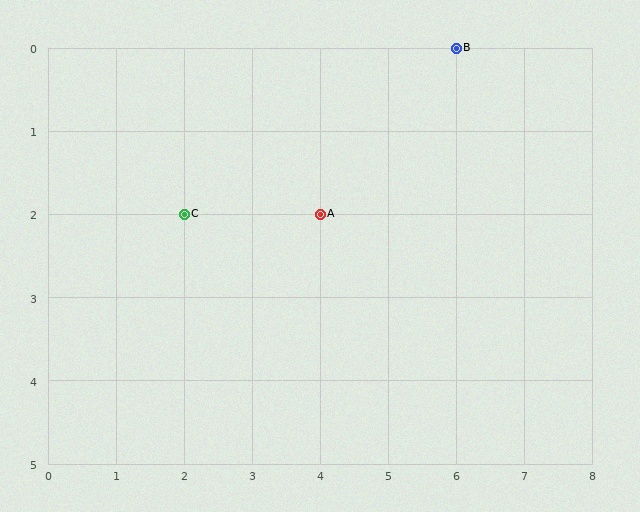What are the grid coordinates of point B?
Point B is at grid coordinates (6, 0).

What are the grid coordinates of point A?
Point A is at grid coordinates (4, 2).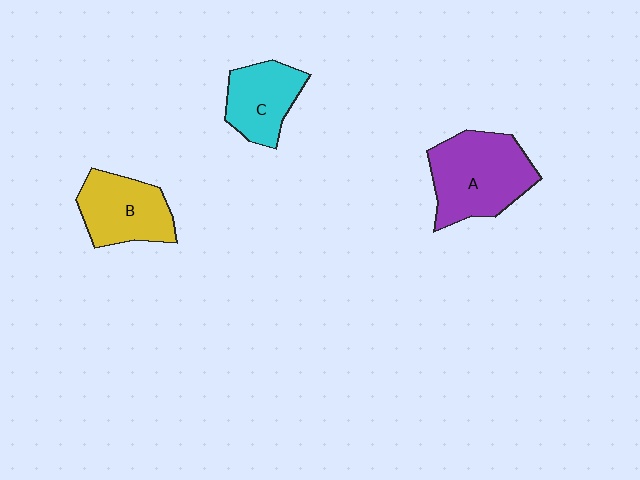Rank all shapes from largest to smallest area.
From largest to smallest: A (purple), B (yellow), C (cyan).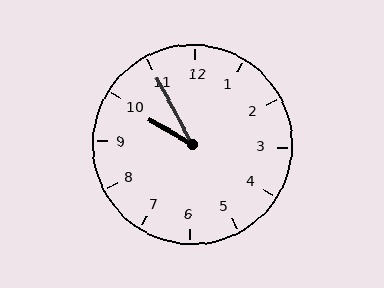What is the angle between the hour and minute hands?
Approximately 32 degrees.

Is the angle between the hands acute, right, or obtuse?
It is acute.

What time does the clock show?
9:55.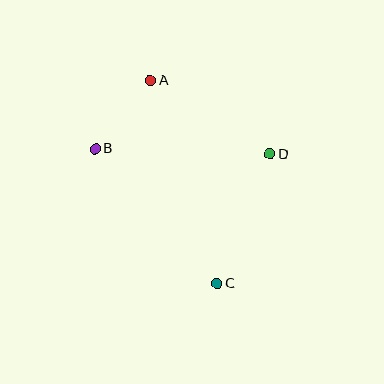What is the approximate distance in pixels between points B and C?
The distance between B and C is approximately 182 pixels.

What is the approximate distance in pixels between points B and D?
The distance between B and D is approximately 175 pixels.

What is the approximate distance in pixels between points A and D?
The distance between A and D is approximately 140 pixels.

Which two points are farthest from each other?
Points A and C are farthest from each other.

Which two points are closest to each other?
Points A and B are closest to each other.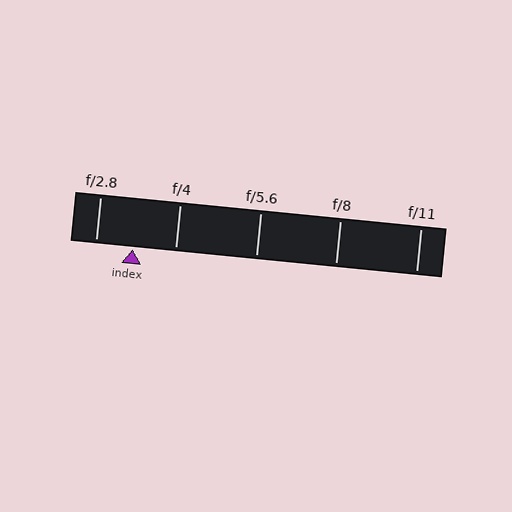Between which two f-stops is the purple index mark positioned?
The index mark is between f/2.8 and f/4.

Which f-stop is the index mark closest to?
The index mark is closest to f/2.8.